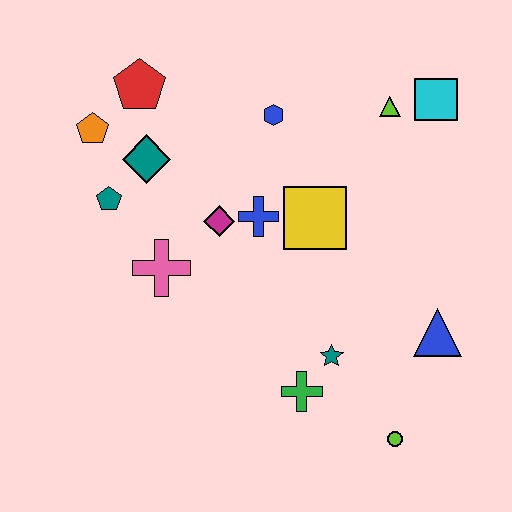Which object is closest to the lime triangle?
The cyan square is closest to the lime triangle.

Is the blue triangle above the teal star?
Yes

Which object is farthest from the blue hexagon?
The lime circle is farthest from the blue hexagon.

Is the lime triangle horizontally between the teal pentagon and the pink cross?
No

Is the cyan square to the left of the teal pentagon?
No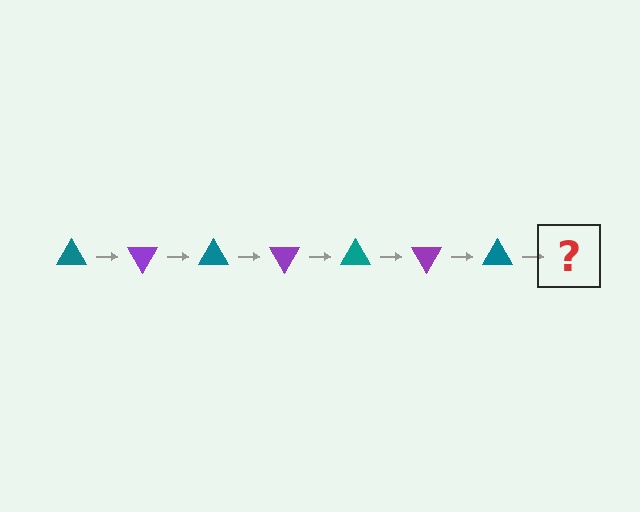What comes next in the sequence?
The next element should be a purple triangle, rotated 420 degrees from the start.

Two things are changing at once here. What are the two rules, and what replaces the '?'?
The two rules are that it rotates 60 degrees each step and the color cycles through teal and purple. The '?' should be a purple triangle, rotated 420 degrees from the start.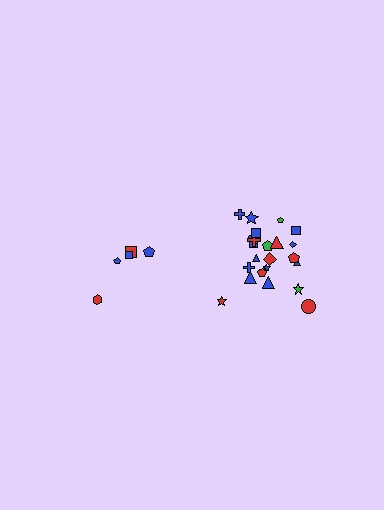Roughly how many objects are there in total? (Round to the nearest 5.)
Roughly 30 objects in total.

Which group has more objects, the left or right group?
The right group.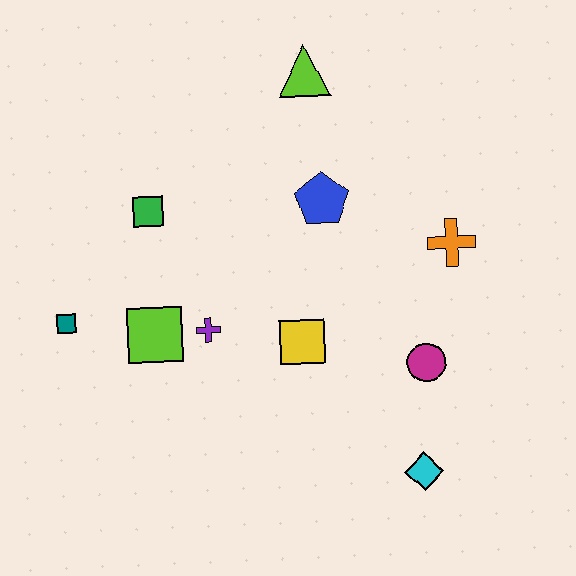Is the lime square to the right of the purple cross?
No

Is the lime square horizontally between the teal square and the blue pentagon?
Yes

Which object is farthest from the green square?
The cyan diamond is farthest from the green square.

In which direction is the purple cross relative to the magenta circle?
The purple cross is to the left of the magenta circle.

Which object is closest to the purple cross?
The lime square is closest to the purple cross.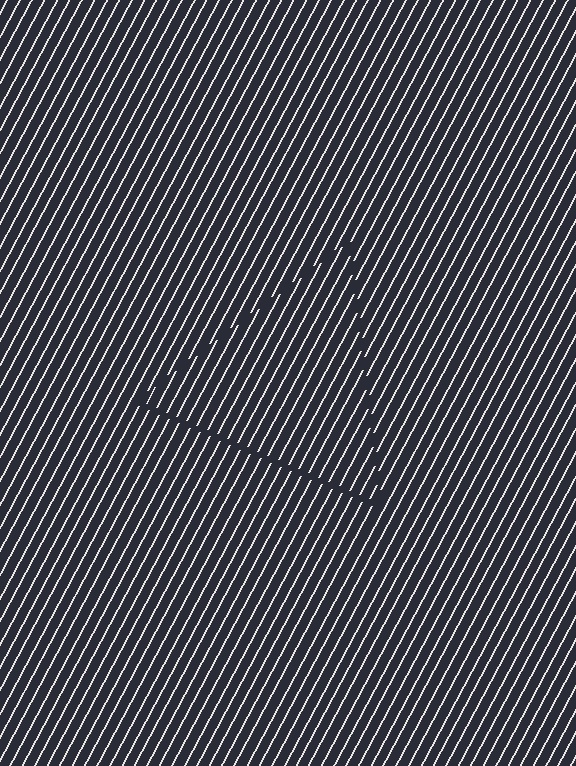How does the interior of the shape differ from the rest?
The interior of the shape contains the same grating, shifted by half a period — the contour is defined by the phase discontinuity where line-ends from the inner and outer gratings abut.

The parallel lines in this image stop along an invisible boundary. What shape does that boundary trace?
An illusory triangle. The interior of the shape contains the same grating, shifted by half a period — the contour is defined by the phase discontinuity where line-ends from the inner and outer gratings abut.